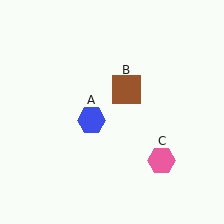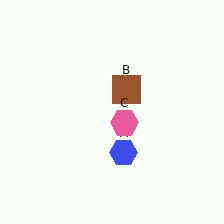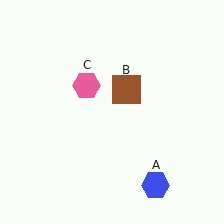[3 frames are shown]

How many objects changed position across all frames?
2 objects changed position: blue hexagon (object A), pink hexagon (object C).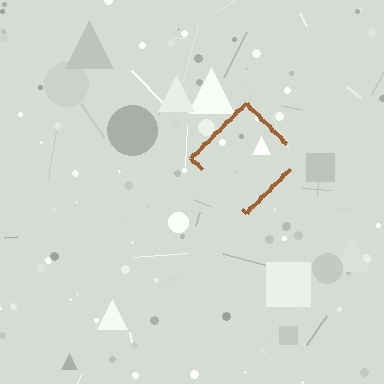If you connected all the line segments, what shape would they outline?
They would outline a diamond.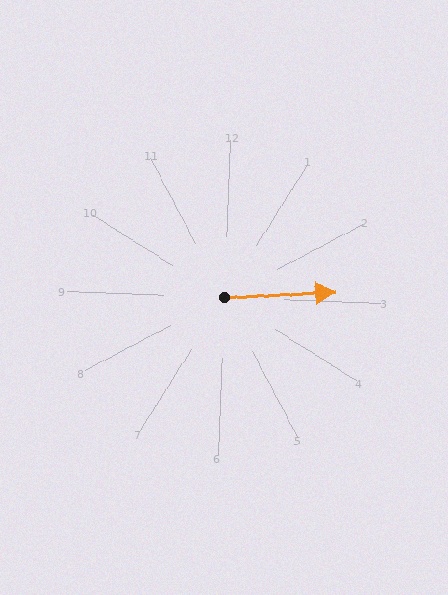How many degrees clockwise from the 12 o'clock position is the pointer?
Approximately 85 degrees.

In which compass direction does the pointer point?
East.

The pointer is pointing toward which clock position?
Roughly 3 o'clock.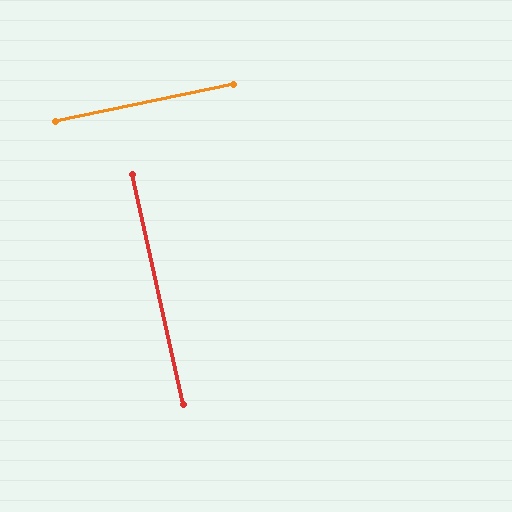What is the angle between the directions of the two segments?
Approximately 89 degrees.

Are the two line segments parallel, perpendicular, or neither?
Perpendicular — they meet at approximately 89°.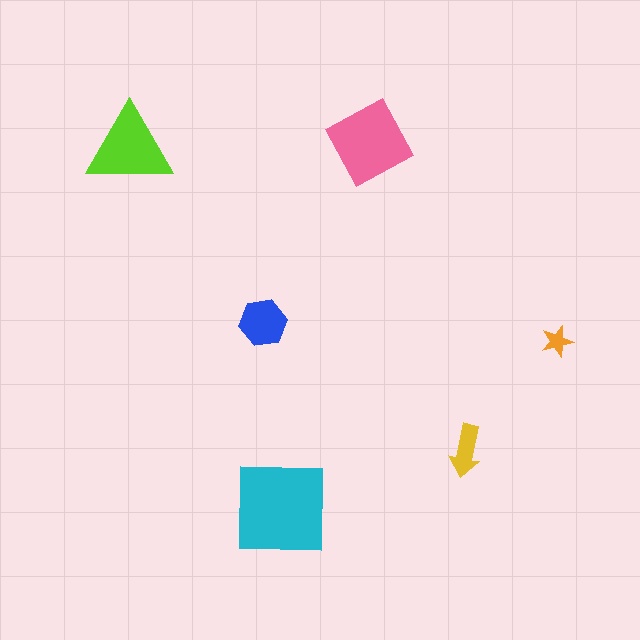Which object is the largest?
The cyan square.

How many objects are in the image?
There are 6 objects in the image.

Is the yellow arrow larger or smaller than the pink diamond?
Smaller.